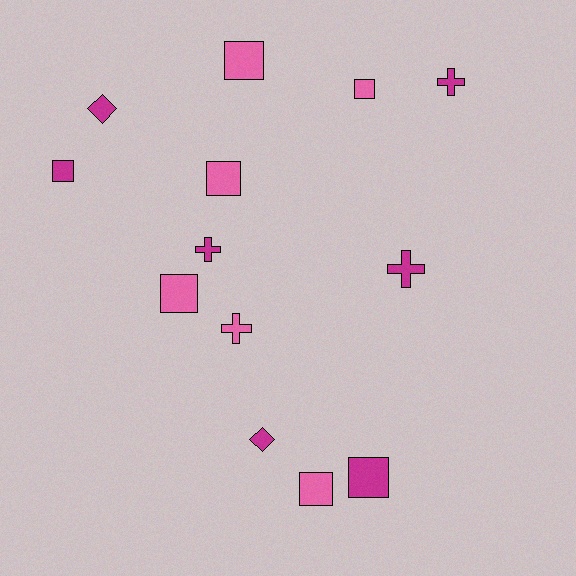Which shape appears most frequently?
Square, with 7 objects.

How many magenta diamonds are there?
There are 2 magenta diamonds.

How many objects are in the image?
There are 13 objects.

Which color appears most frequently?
Magenta, with 7 objects.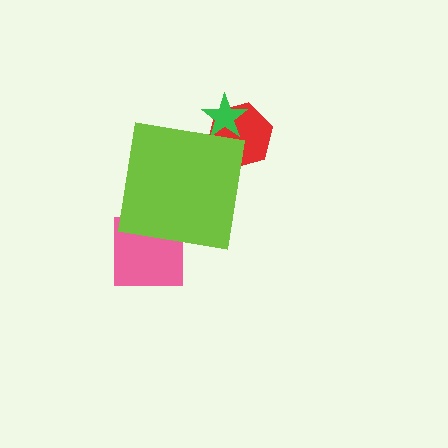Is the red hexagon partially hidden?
Yes, the red hexagon is partially hidden behind the lime square.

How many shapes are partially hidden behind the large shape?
3 shapes are partially hidden.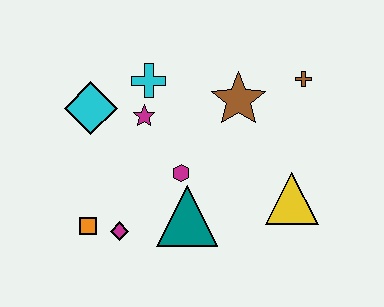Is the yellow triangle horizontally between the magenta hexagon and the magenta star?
No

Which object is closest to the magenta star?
The cyan cross is closest to the magenta star.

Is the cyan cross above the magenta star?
Yes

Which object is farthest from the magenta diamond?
The brown cross is farthest from the magenta diamond.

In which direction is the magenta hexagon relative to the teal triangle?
The magenta hexagon is above the teal triangle.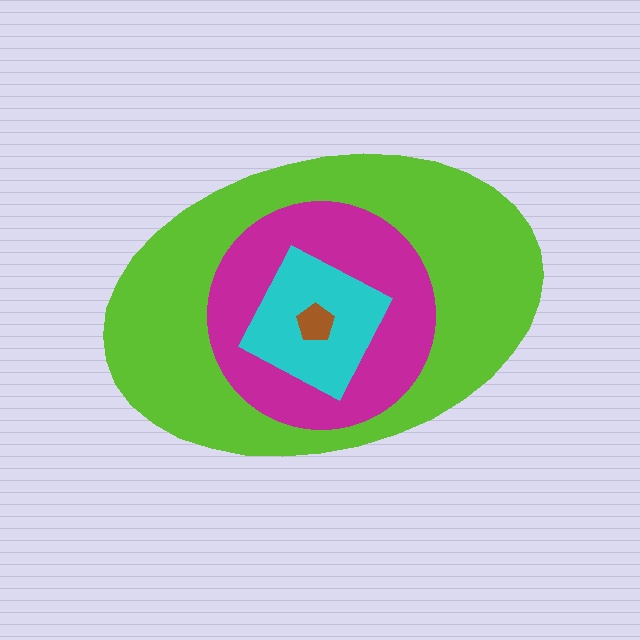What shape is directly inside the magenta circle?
The cyan diamond.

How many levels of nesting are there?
4.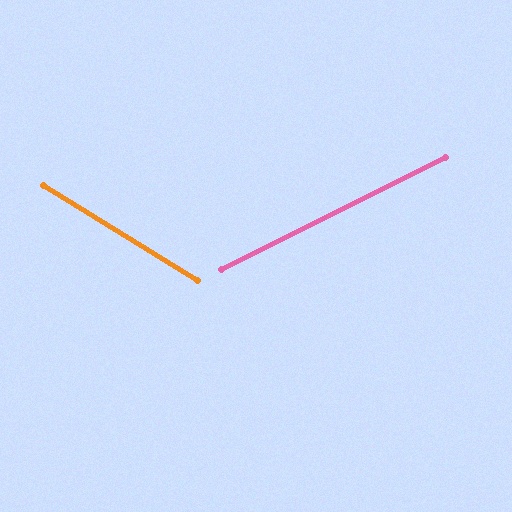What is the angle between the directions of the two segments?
Approximately 58 degrees.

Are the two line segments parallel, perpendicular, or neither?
Neither parallel nor perpendicular — they differ by about 58°.